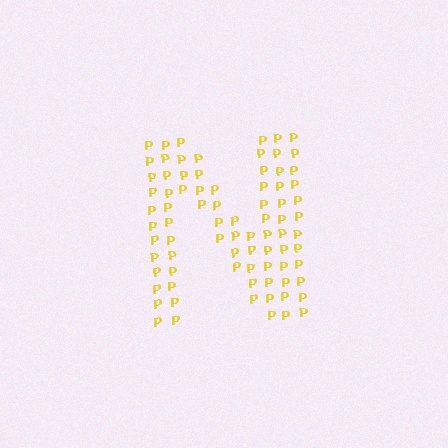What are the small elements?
The small elements are letter P's.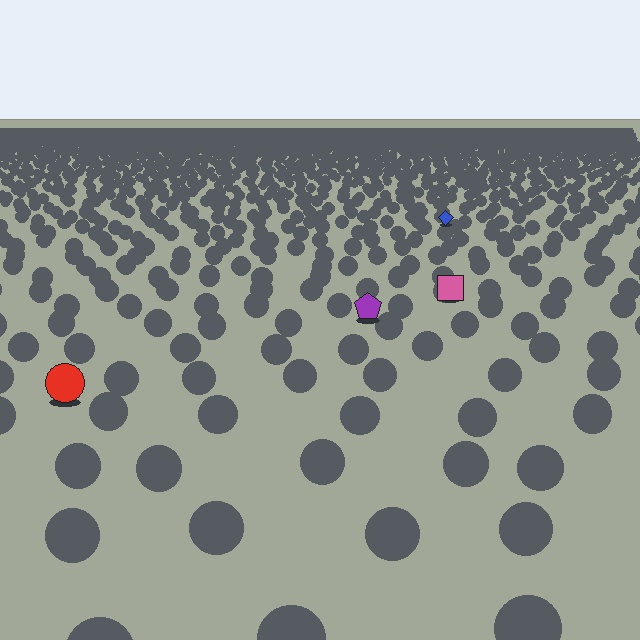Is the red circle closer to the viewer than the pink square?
Yes. The red circle is closer — you can tell from the texture gradient: the ground texture is coarser near it.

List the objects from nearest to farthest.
From nearest to farthest: the red circle, the purple pentagon, the pink square, the blue diamond.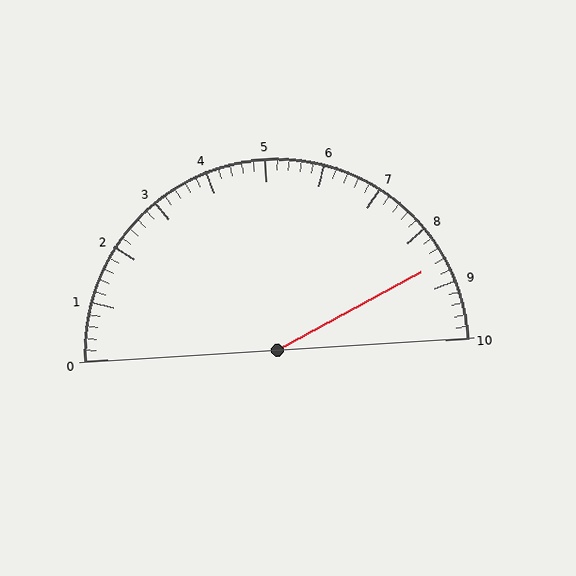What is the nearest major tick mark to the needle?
The nearest major tick mark is 9.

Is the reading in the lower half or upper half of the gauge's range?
The reading is in the upper half of the range (0 to 10).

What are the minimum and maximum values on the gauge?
The gauge ranges from 0 to 10.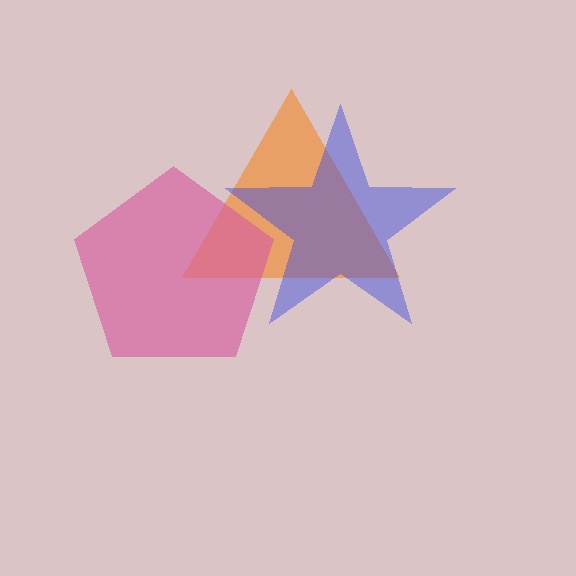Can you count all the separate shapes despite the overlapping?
Yes, there are 3 separate shapes.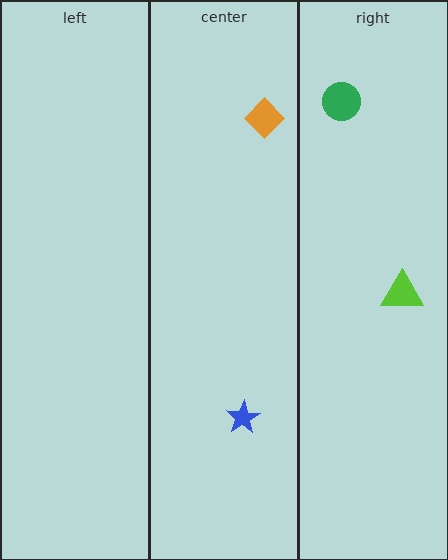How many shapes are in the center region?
2.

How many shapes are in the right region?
2.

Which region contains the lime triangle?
The right region.